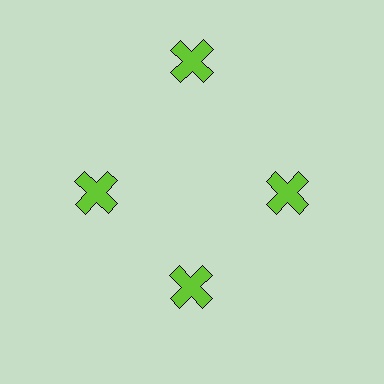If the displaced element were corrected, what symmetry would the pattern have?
It would have 4-fold rotational symmetry — the pattern would map onto itself every 90 degrees.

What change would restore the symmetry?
The symmetry would be restored by moving it inward, back onto the ring so that all 4 crosses sit at equal angles and equal distance from the center.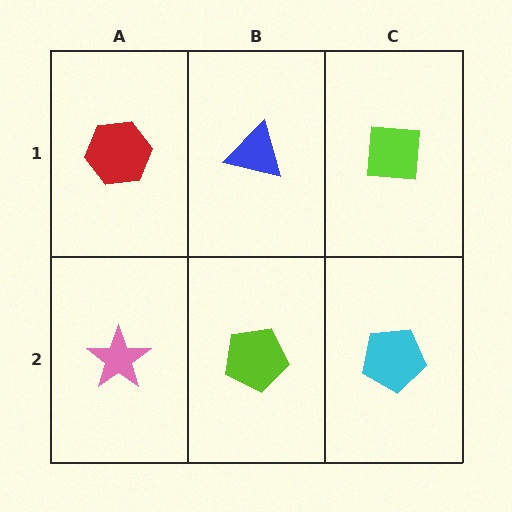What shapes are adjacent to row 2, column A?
A red hexagon (row 1, column A), a lime pentagon (row 2, column B).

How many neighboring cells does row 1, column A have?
2.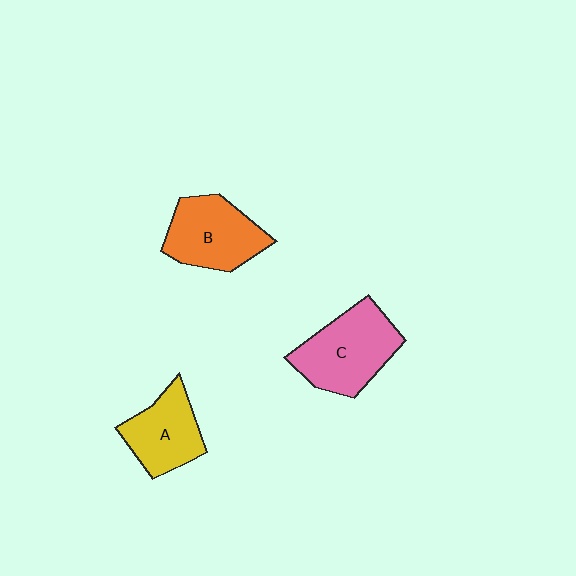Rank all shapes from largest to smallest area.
From largest to smallest: C (pink), B (orange), A (yellow).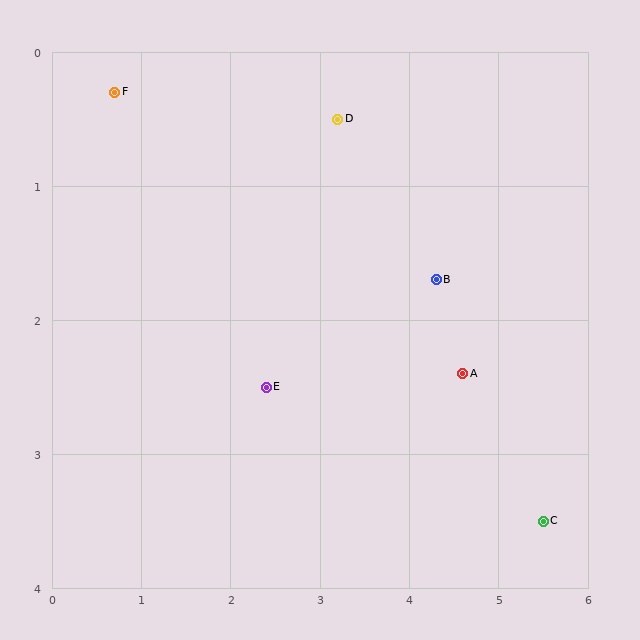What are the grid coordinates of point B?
Point B is at approximately (4.3, 1.7).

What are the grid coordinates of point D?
Point D is at approximately (3.2, 0.5).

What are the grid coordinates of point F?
Point F is at approximately (0.7, 0.3).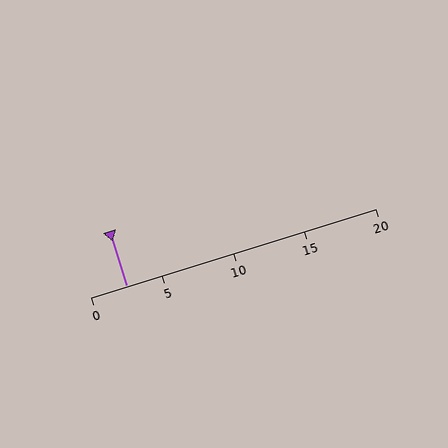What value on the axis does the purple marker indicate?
The marker indicates approximately 2.5.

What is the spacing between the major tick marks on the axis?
The major ticks are spaced 5 apart.